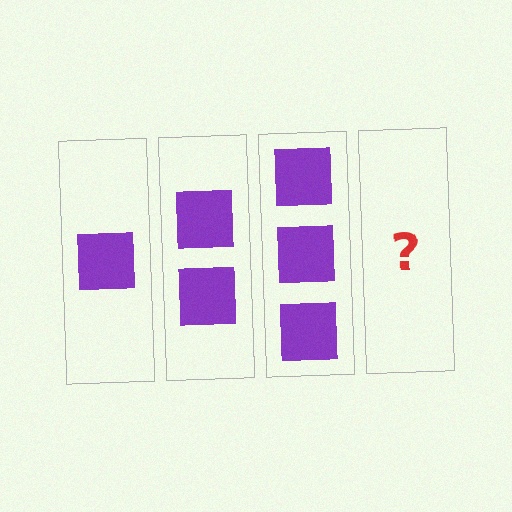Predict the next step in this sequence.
The next step is 4 squares.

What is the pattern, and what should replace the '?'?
The pattern is that each step adds one more square. The '?' should be 4 squares.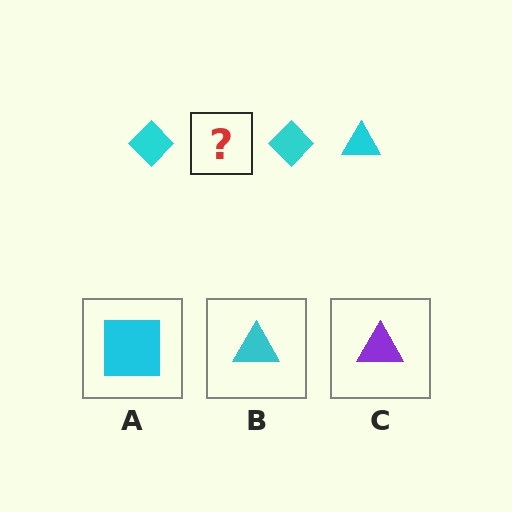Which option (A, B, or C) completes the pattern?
B.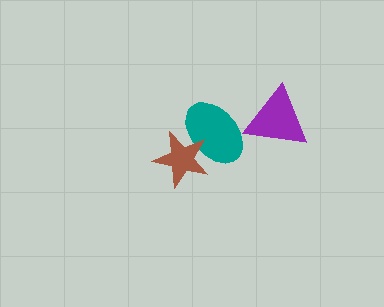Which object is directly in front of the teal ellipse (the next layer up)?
The purple triangle is directly in front of the teal ellipse.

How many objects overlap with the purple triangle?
1 object overlaps with the purple triangle.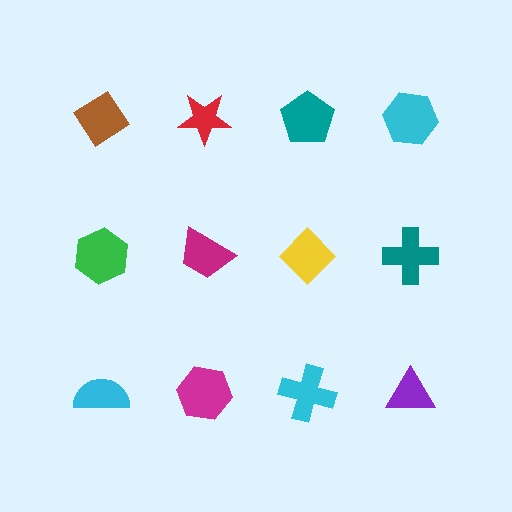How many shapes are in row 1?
4 shapes.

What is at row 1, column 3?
A teal pentagon.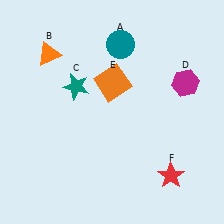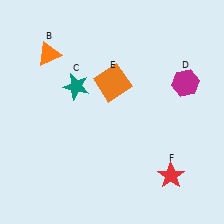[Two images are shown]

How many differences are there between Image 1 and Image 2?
There is 1 difference between the two images.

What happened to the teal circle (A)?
The teal circle (A) was removed in Image 2. It was in the top-right area of Image 1.